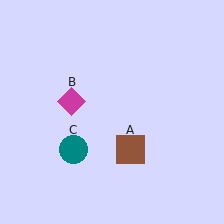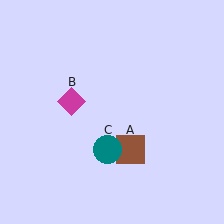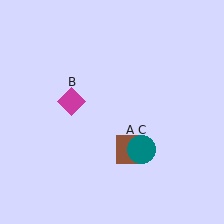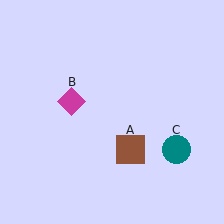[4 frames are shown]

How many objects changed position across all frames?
1 object changed position: teal circle (object C).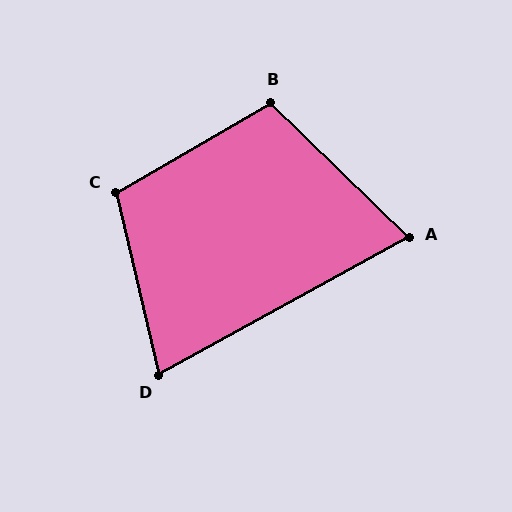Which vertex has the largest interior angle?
C, at approximately 107 degrees.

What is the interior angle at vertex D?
Approximately 74 degrees (acute).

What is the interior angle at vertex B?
Approximately 106 degrees (obtuse).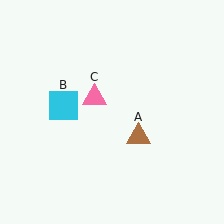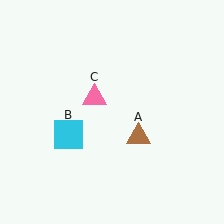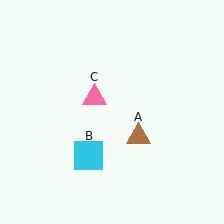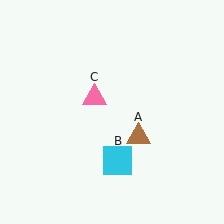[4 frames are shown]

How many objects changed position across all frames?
1 object changed position: cyan square (object B).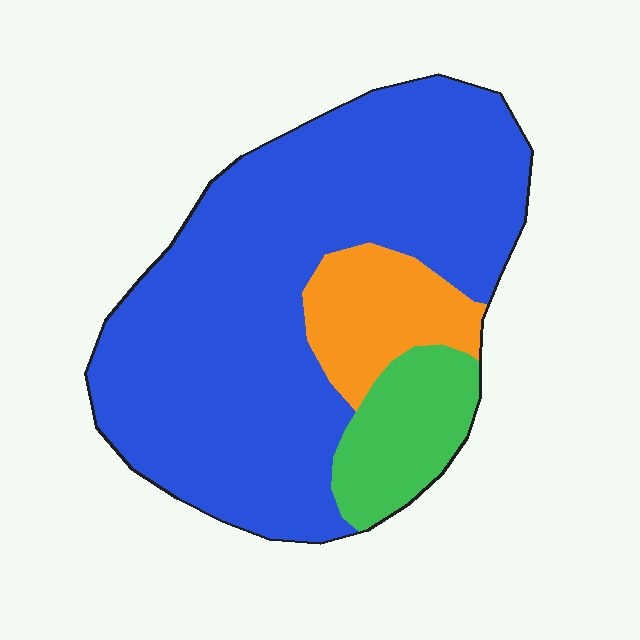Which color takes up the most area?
Blue, at roughly 75%.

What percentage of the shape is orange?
Orange covers 13% of the shape.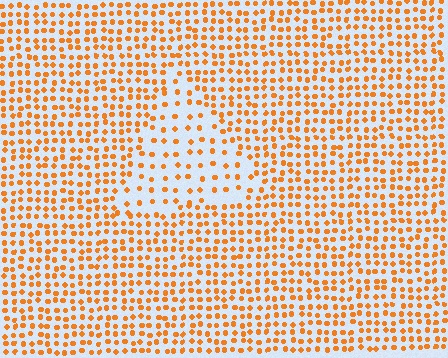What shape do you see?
I see a triangle.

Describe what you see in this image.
The image contains small orange elements arranged at two different densities. A triangle-shaped region is visible where the elements are less densely packed than the surrounding area.